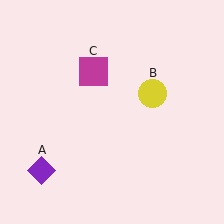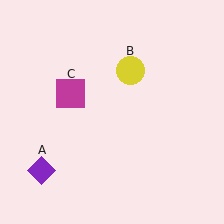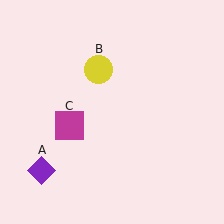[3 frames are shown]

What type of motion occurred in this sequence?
The yellow circle (object B), magenta square (object C) rotated counterclockwise around the center of the scene.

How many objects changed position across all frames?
2 objects changed position: yellow circle (object B), magenta square (object C).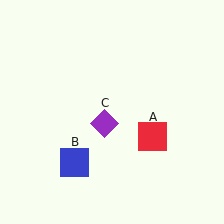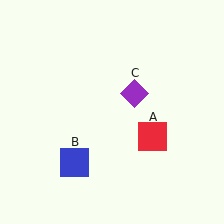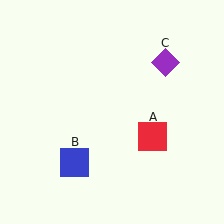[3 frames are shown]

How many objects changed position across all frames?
1 object changed position: purple diamond (object C).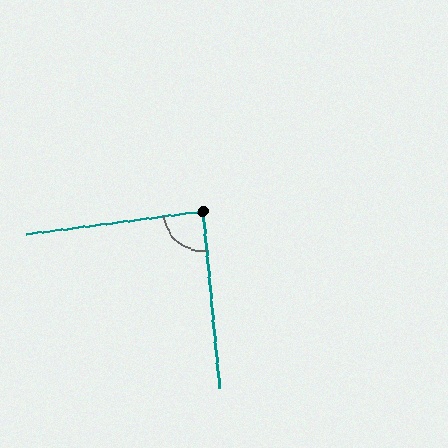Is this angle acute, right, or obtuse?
It is approximately a right angle.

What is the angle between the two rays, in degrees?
Approximately 88 degrees.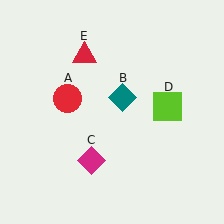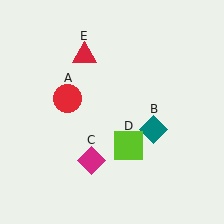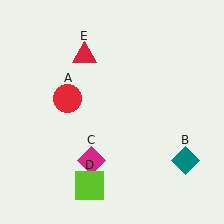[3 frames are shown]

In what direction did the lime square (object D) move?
The lime square (object D) moved down and to the left.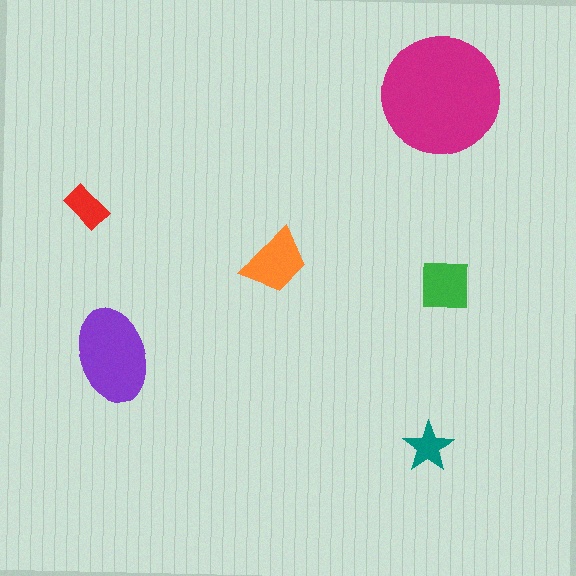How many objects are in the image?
There are 6 objects in the image.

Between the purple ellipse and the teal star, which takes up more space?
The purple ellipse.